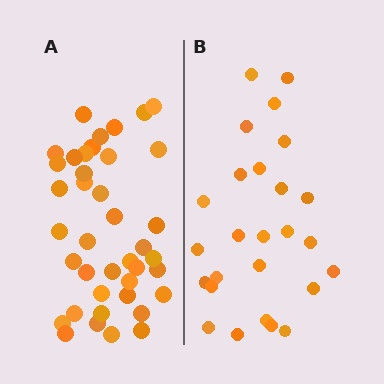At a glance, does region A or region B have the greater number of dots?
Region A (the left region) has more dots.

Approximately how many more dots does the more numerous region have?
Region A has approximately 15 more dots than region B.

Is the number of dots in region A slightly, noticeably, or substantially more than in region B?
Region A has substantially more. The ratio is roughly 1.5 to 1.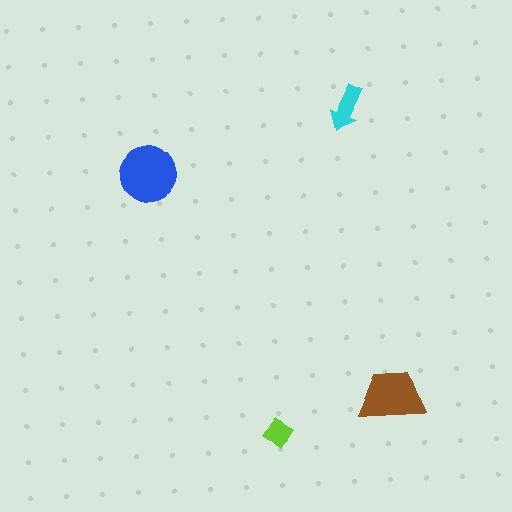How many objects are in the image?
There are 4 objects in the image.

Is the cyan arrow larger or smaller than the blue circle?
Smaller.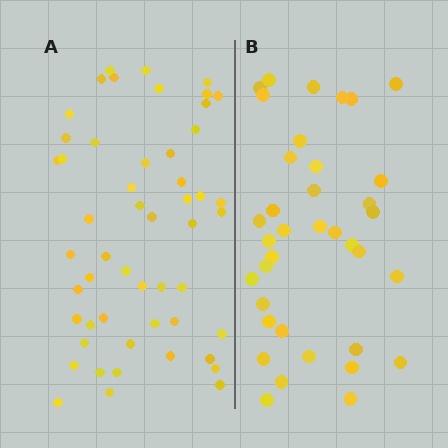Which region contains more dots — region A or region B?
Region A (the left region) has more dots.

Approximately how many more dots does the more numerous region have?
Region A has approximately 15 more dots than region B.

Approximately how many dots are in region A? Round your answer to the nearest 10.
About 50 dots. (The exact count is 52, which rounds to 50.)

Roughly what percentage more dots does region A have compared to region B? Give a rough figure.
About 40% more.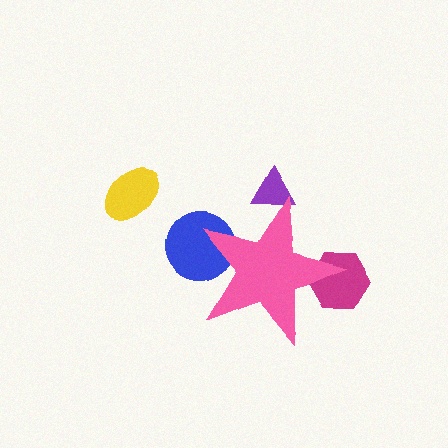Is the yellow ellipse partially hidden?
No, the yellow ellipse is fully visible.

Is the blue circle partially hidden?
Yes, the blue circle is partially hidden behind the pink star.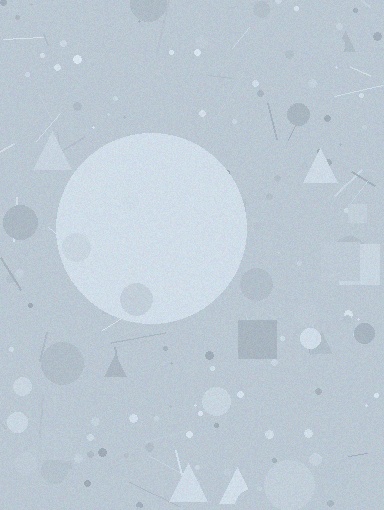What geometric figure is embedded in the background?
A circle is embedded in the background.